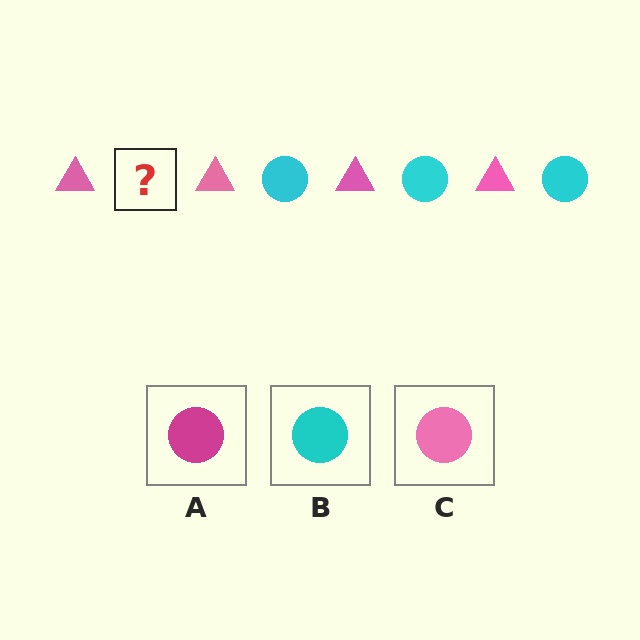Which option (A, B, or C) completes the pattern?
B.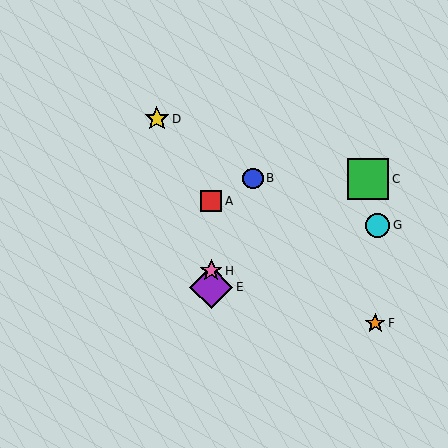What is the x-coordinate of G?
Object G is at x≈378.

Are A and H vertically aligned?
Yes, both are at x≈211.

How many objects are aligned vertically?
3 objects (A, E, H) are aligned vertically.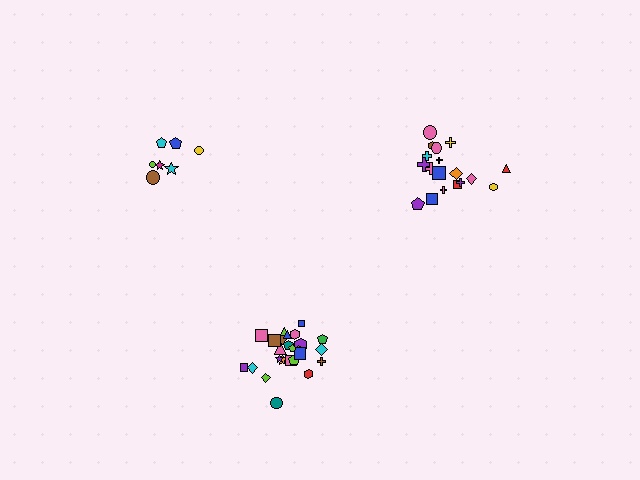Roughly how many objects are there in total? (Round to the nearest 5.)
Roughly 50 objects in total.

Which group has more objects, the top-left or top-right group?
The top-right group.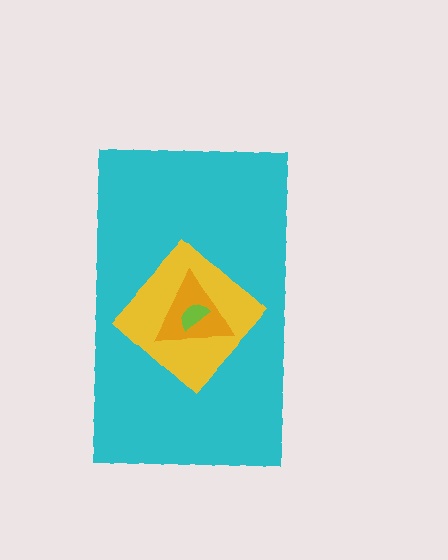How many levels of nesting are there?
4.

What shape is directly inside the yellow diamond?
The orange triangle.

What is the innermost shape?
The lime semicircle.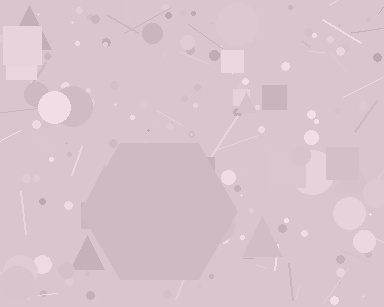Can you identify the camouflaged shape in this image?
The camouflaged shape is a hexagon.